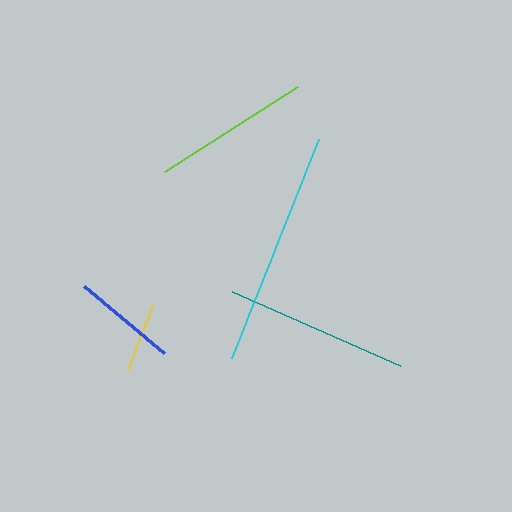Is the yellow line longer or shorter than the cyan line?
The cyan line is longer than the yellow line.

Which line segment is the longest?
The cyan line is the longest at approximately 235 pixels.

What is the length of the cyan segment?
The cyan segment is approximately 235 pixels long.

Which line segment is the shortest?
The yellow line is the shortest at approximately 70 pixels.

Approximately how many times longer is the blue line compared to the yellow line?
The blue line is approximately 1.5 times the length of the yellow line.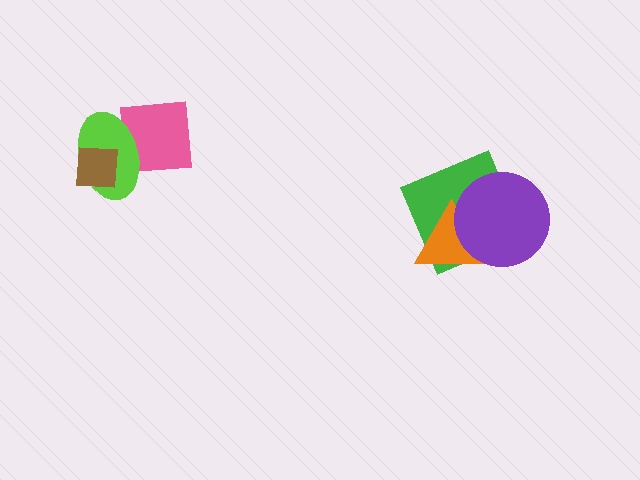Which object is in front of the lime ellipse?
The brown square is in front of the lime ellipse.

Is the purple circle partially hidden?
No, no other shape covers it.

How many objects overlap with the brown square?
1 object overlaps with the brown square.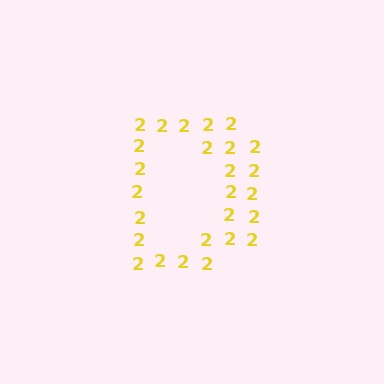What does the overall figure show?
The overall figure shows the letter D.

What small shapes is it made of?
It is made of small digit 2's.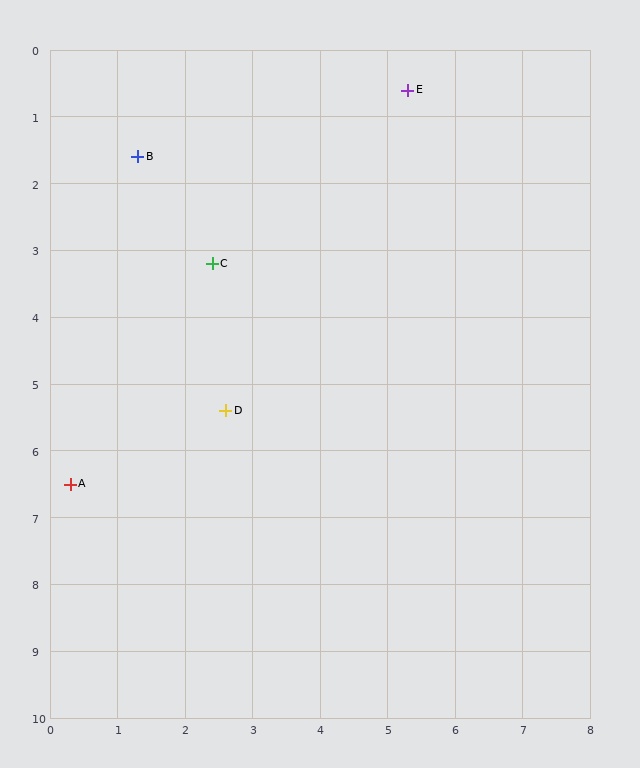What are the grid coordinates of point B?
Point B is at approximately (1.3, 1.6).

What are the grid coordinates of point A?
Point A is at approximately (0.3, 6.5).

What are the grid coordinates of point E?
Point E is at approximately (5.3, 0.6).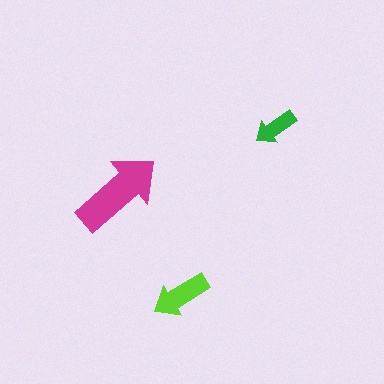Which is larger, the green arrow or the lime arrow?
The lime one.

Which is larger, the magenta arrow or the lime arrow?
The magenta one.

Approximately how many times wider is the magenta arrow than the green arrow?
About 2 times wider.